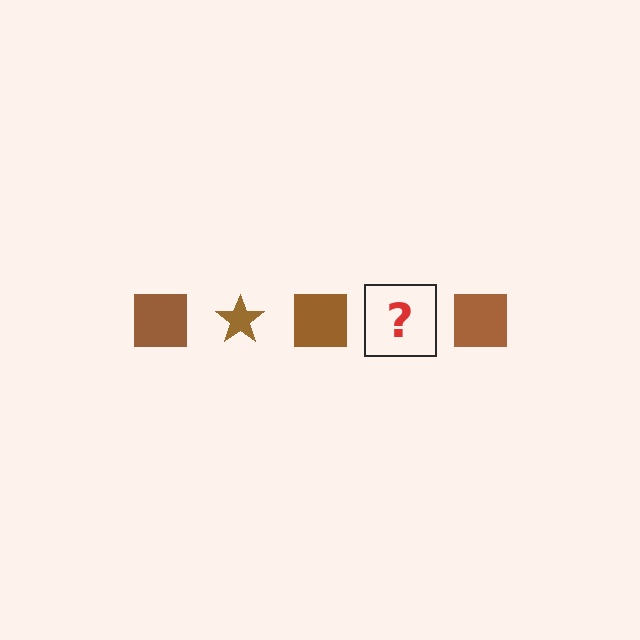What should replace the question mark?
The question mark should be replaced with a brown star.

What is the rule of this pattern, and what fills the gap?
The rule is that the pattern cycles through square, star shapes in brown. The gap should be filled with a brown star.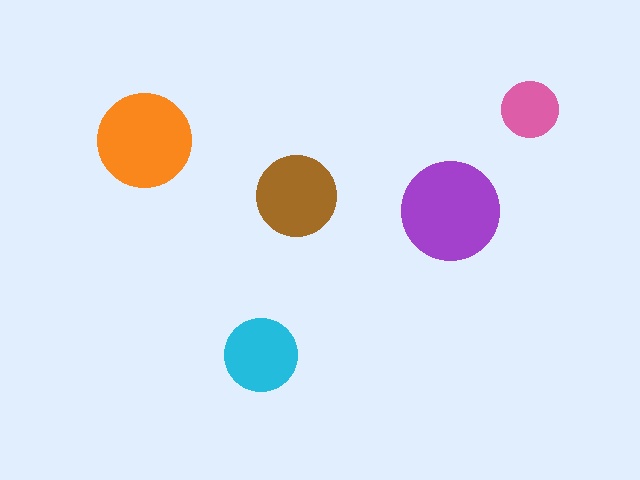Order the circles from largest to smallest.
the purple one, the orange one, the brown one, the cyan one, the pink one.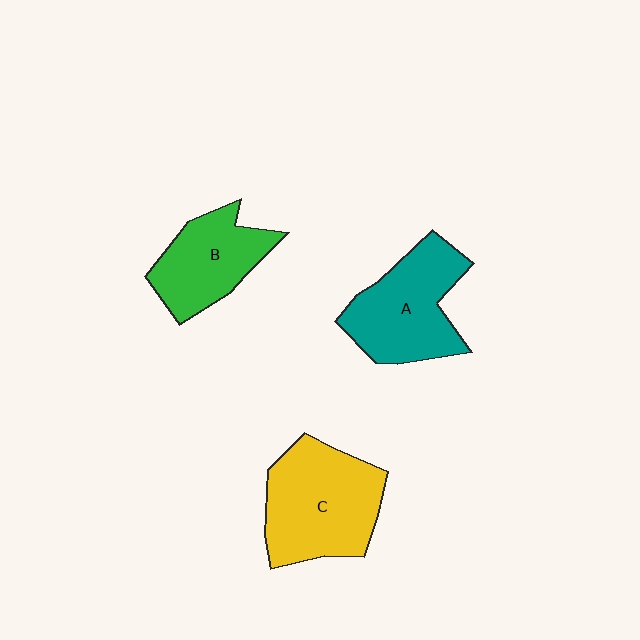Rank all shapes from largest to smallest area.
From largest to smallest: C (yellow), A (teal), B (green).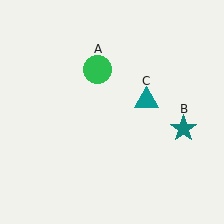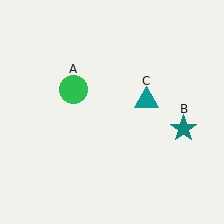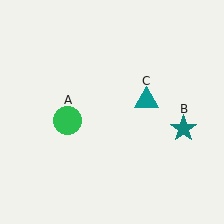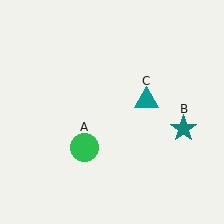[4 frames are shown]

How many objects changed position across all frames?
1 object changed position: green circle (object A).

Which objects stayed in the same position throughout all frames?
Teal star (object B) and teal triangle (object C) remained stationary.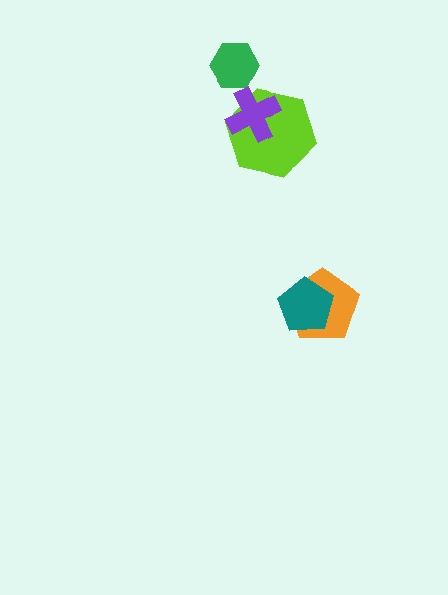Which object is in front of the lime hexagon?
The purple cross is in front of the lime hexagon.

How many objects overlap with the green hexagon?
0 objects overlap with the green hexagon.